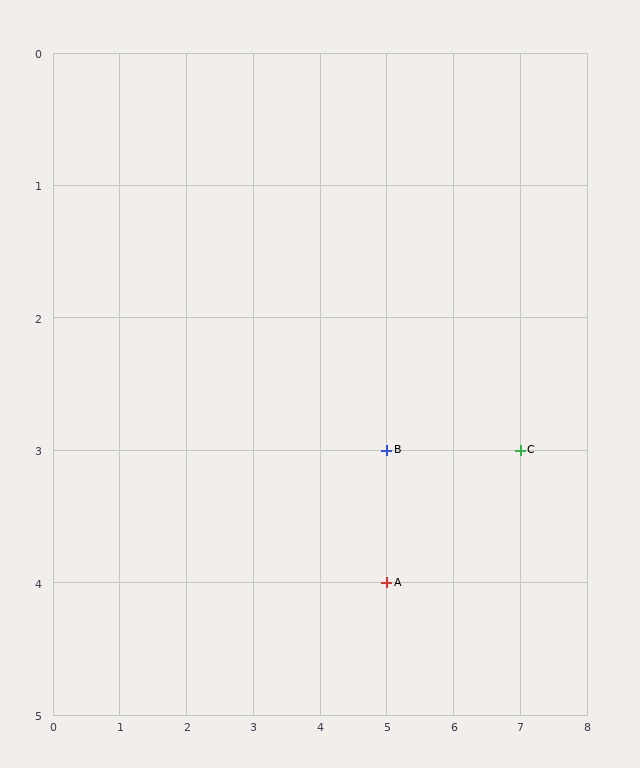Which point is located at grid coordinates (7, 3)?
Point C is at (7, 3).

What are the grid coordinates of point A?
Point A is at grid coordinates (5, 4).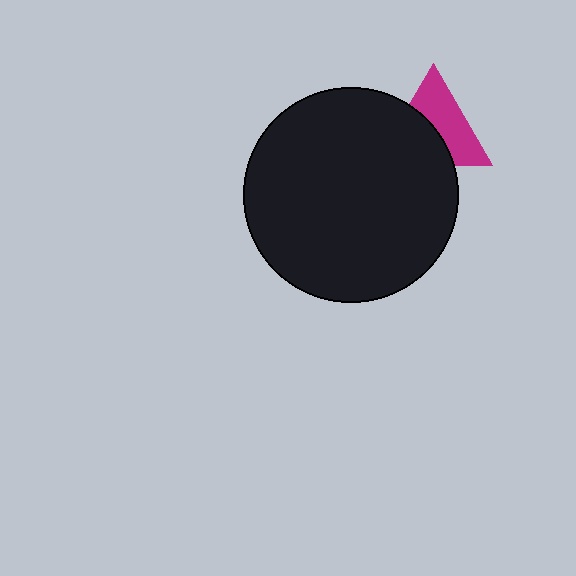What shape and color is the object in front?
The object in front is a black circle.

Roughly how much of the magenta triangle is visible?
About half of it is visible (roughly 53%).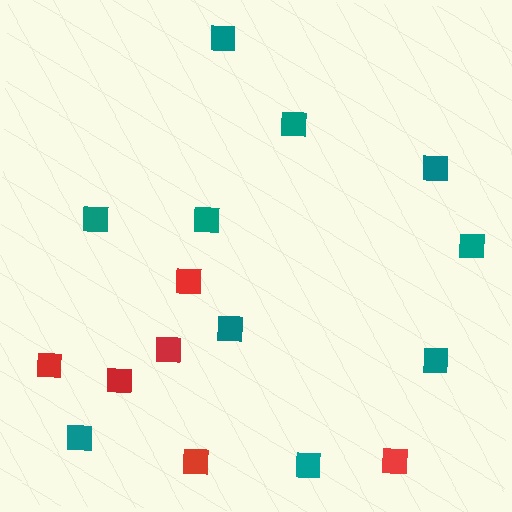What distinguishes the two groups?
There are 2 groups: one group of teal squares (10) and one group of red squares (6).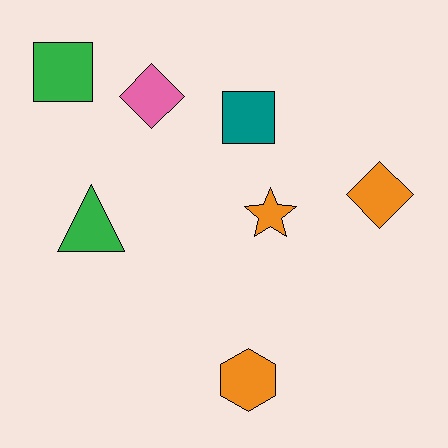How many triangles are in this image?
There is 1 triangle.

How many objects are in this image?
There are 7 objects.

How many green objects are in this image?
There are 2 green objects.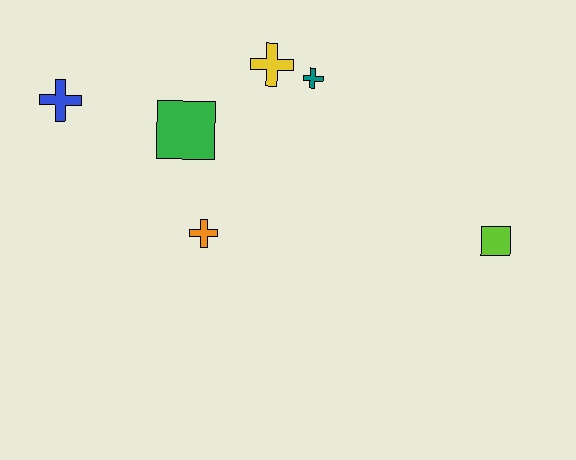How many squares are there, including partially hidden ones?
There are 2 squares.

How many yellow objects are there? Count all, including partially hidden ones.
There is 1 yellow object.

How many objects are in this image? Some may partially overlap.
There are 6 objects.